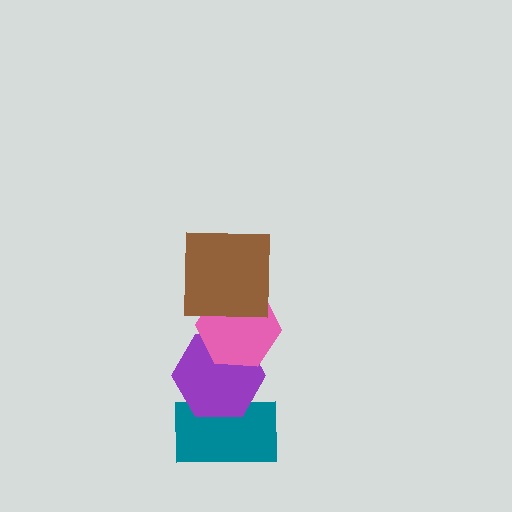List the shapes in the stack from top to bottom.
From top to bottom: the brown square, the pink hexagon, the purple hexagon, the teal rectangle.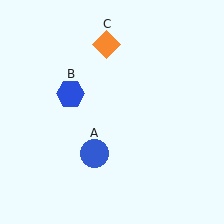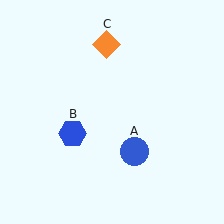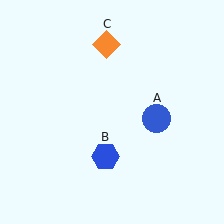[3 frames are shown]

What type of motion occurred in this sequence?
The blue circle (object A), blue hexagon (object B) rotated counterclockwise around the center of the scene.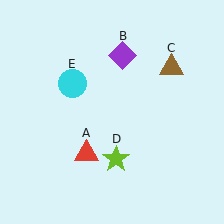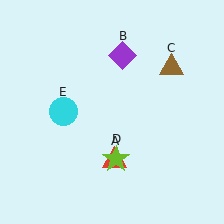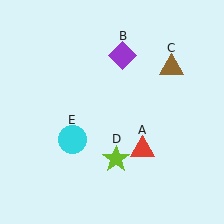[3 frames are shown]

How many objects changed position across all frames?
2 objects changed position: red triangle (object A), cyan circle (object E).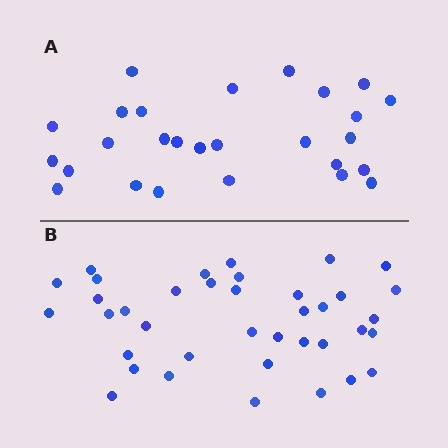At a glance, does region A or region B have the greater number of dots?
Region B (the bottom region) has more dots.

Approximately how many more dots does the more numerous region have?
Region B has roughly 12 or so more dots than region A.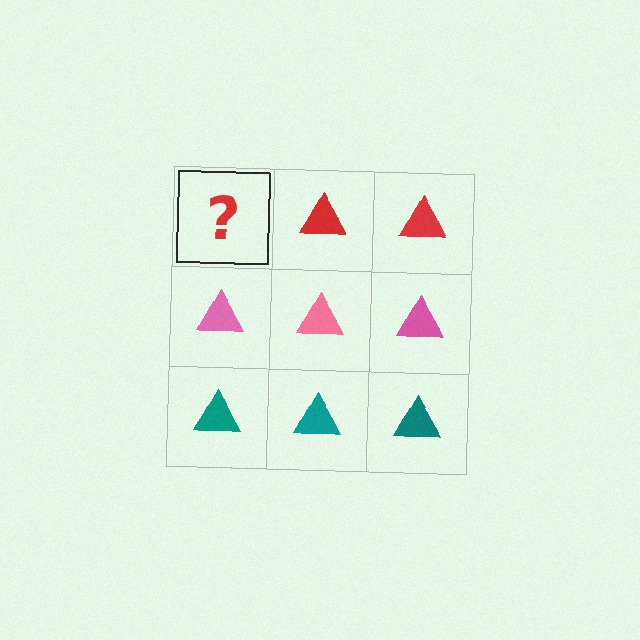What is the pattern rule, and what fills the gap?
The rule is that each row has a consistent color. The gap should be filled with a red triangle.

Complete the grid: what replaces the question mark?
The question mark should be replaced with a red triangle.